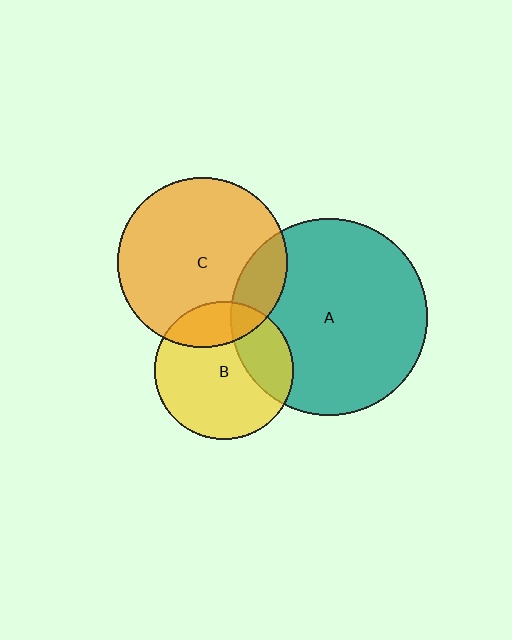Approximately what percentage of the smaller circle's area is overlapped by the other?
Approximately 15%.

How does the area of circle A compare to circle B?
Approximately 2.0 times.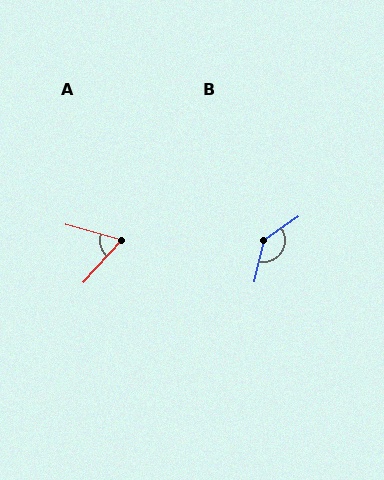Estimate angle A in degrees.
Approximately 63 degrees.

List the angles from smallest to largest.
A (63°), B (138°).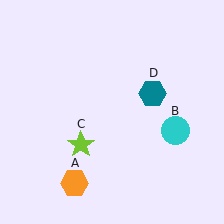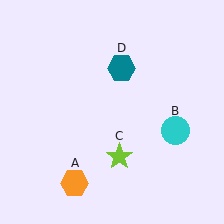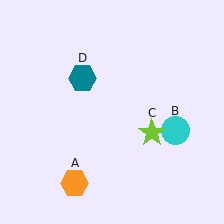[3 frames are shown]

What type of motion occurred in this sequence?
The lime star (object C), teal hexagon (object D) rotated counterclockwise around the center of the scene.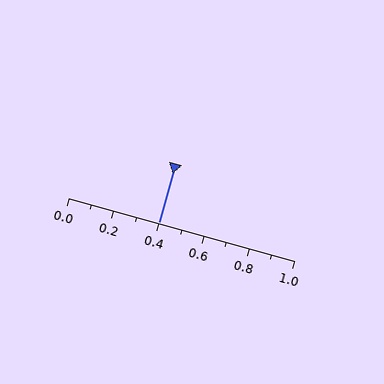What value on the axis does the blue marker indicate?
The marker indicates approximately 0.4.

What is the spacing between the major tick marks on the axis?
The major ticks are spaced 0.2 apart.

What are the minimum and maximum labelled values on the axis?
The axis runs from 0.0 to 1.0.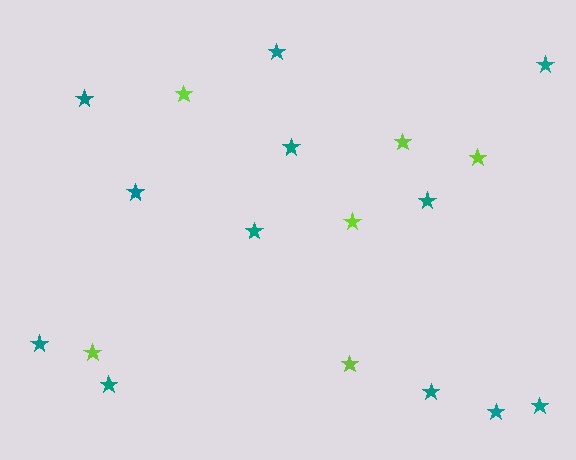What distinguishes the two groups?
There are 2 groups: one group of lime stars (6) and one group of teal stars (12).